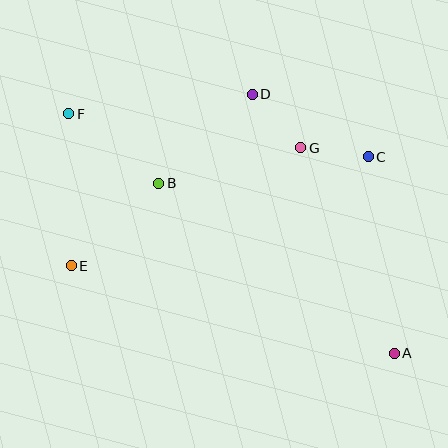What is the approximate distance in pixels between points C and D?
The distance between C and D is approximately 132 pixels.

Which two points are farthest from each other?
Points A and F are farthest from each other.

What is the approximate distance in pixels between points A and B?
The distance between A and B is approximately 291 pixels.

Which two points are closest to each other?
Points C and G are closest to each other.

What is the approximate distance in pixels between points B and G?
The distance between B and G is approximately 146 pixels.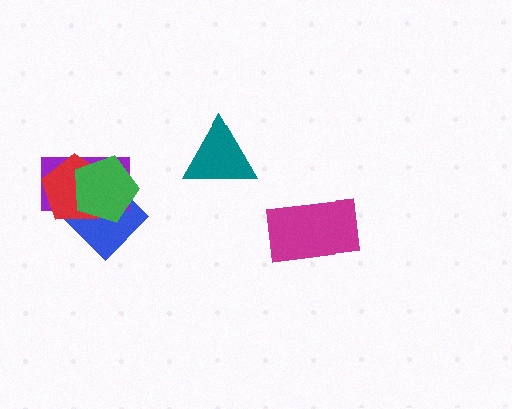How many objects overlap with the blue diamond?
3 objects overlap with the blue diamond.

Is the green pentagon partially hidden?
No, no other shape covers it.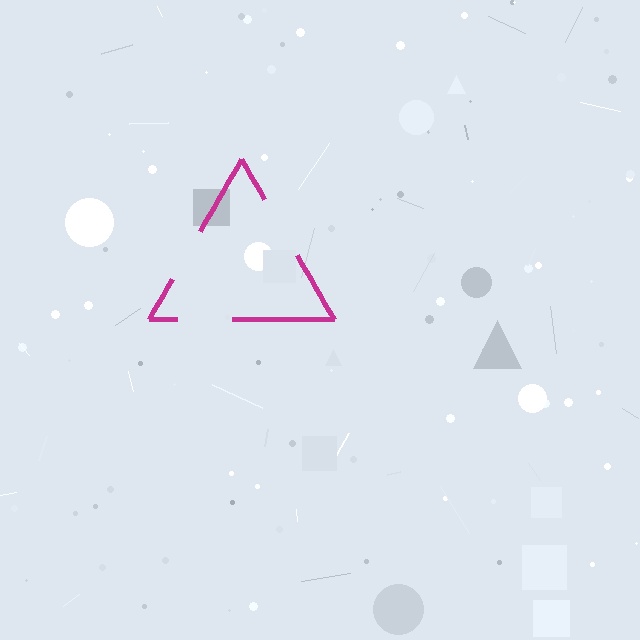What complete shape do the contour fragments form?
The contour fragments form a triangle.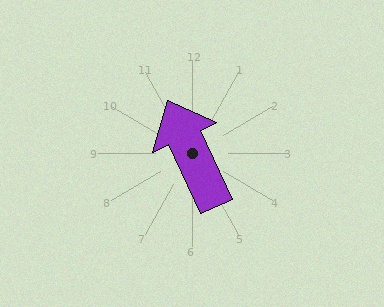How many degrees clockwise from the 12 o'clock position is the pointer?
Approximately 336 degrees.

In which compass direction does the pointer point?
Northwest.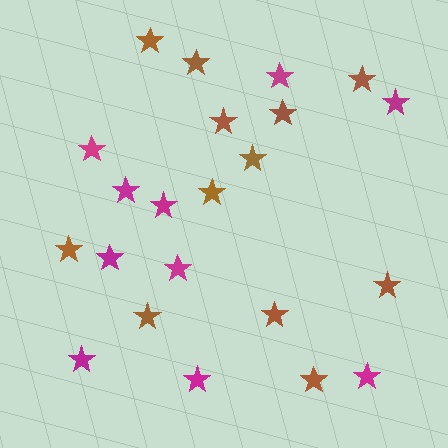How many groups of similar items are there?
There are 2 groups: one group of brown stars (12) and one group of magenta stars (10).